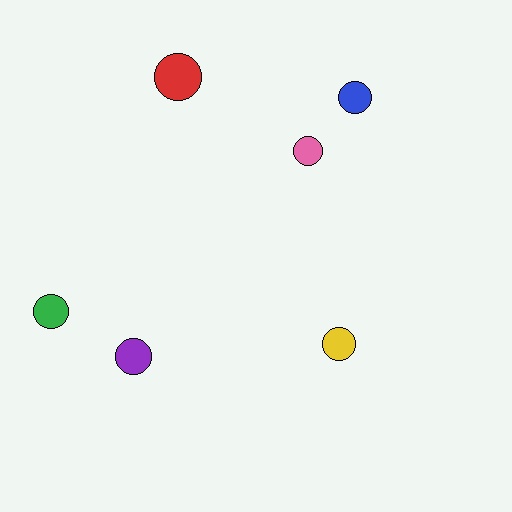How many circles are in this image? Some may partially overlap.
There are 6 circles.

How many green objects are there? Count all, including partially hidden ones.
There is 1 green object.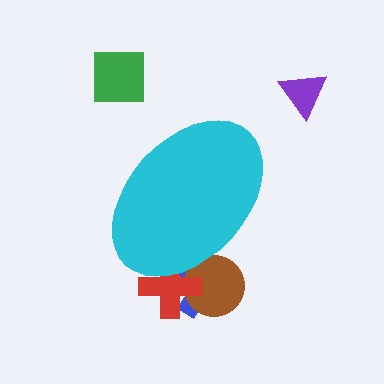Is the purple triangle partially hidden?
No, the purple triangle is fully visible.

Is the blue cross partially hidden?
Yes, the blue cross is partially hidden behind the cyan ellipse.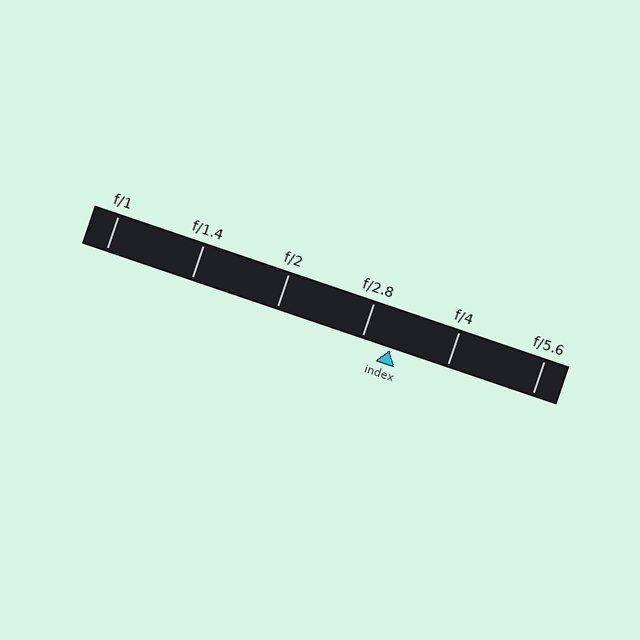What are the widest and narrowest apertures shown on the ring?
The widest aperture shown is f/1 and the narrowest is f/5.6.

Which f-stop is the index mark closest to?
The index mark is closest to f/2.8.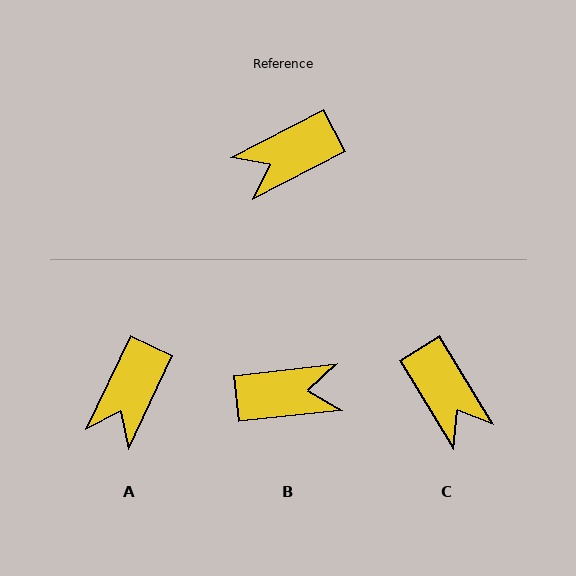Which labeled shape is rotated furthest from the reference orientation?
B, about 159 degrees away.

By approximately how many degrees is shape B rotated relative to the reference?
Approximately 159 degrees counter-clockwise.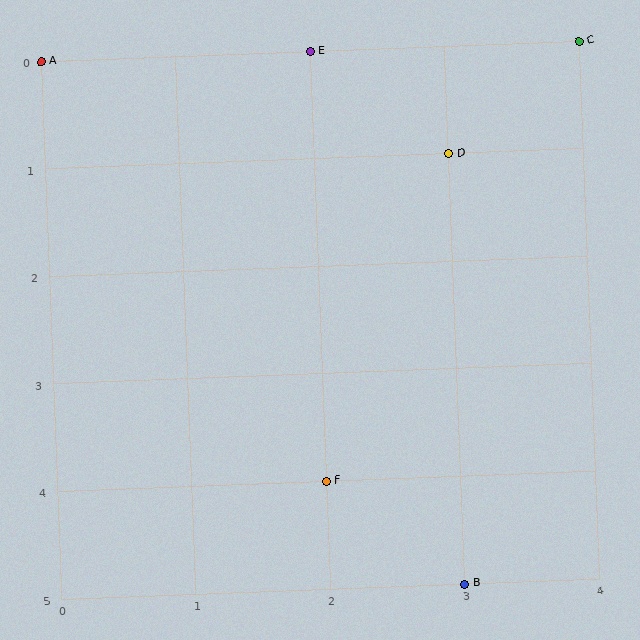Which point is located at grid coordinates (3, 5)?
Point B is at (3, 5).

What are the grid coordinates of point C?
Point C is at grid coordinates (4, 0).